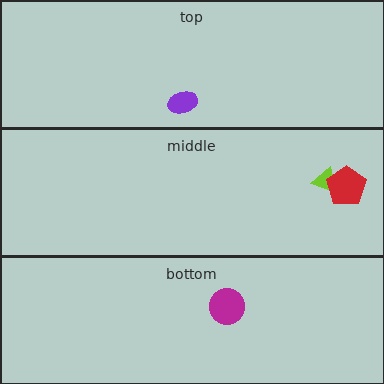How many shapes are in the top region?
1.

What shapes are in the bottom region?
The magenta circle.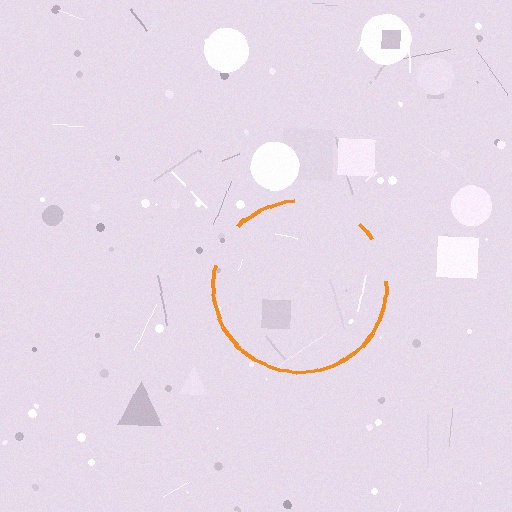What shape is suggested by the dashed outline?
The dashed outline suggests a circle.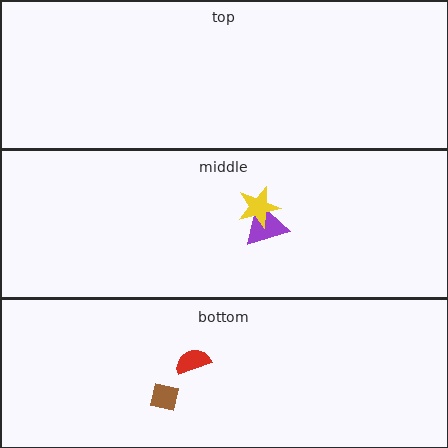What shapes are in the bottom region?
The red semicircle, the brown square.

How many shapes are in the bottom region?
2.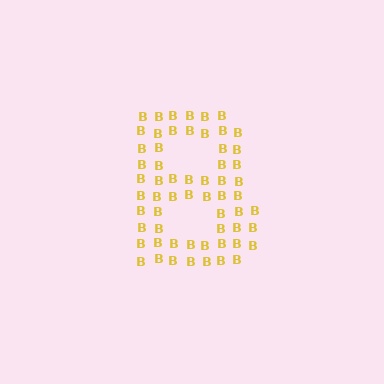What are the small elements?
The small elements are letter B's.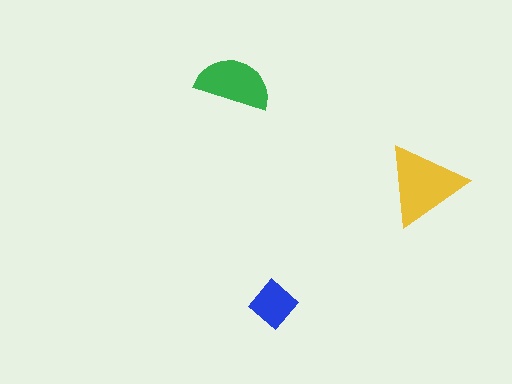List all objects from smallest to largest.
The blue diamond, the green semicircle, the yellow triangle.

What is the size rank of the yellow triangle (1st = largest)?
1st.